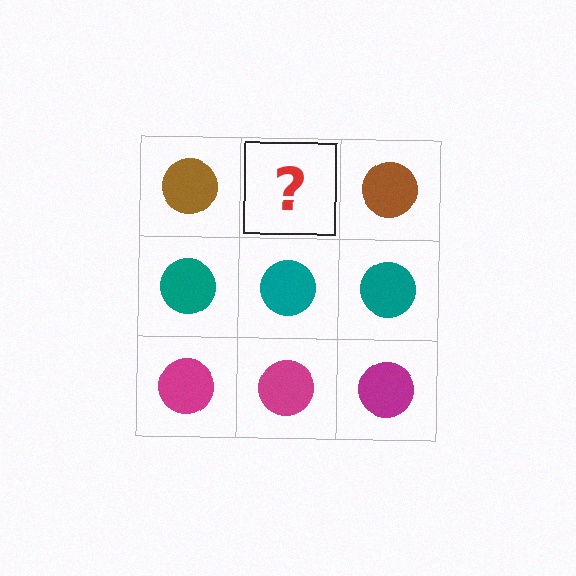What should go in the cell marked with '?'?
The missing cell should contain a brown circle.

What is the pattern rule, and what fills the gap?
The rule is that each row has a consistent color. The gap should be filled with a brown circle.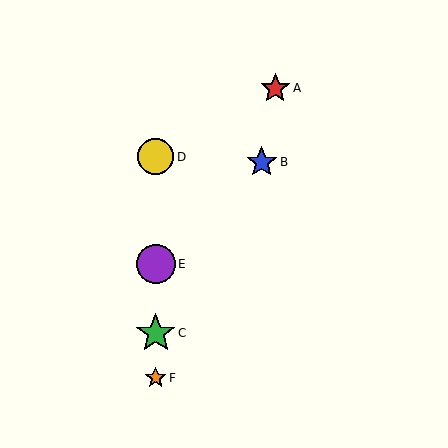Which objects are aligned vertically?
Objects C, D, E, F are aligned vertically.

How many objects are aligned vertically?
4 objects (C, D, E, F) are aligned vertically.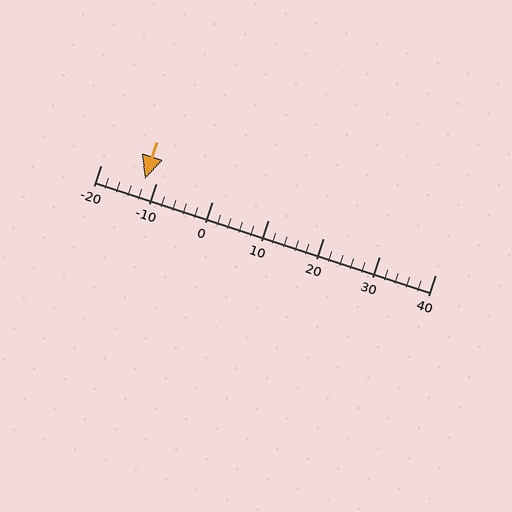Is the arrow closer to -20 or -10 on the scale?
The arrow is closer to -10.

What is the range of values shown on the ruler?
The ruler shows values from -20 to 40.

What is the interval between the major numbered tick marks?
The major tick marks are spaced 10 units apart.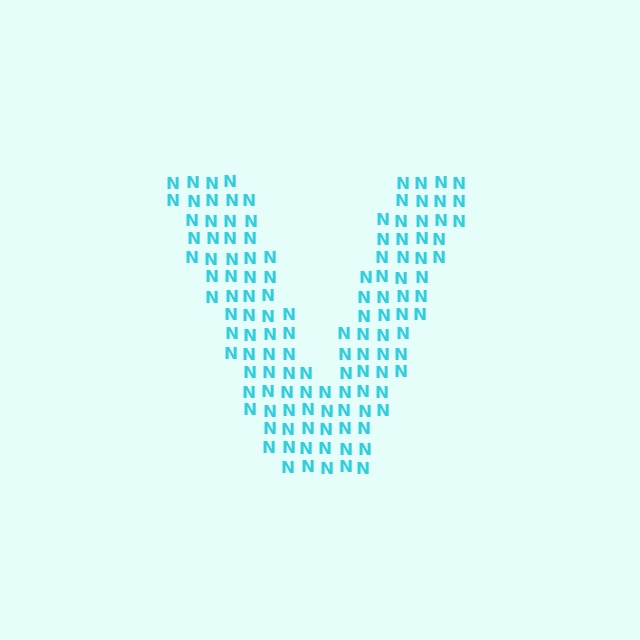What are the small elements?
The small elements are letter N's.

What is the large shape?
The large shape is the letter V.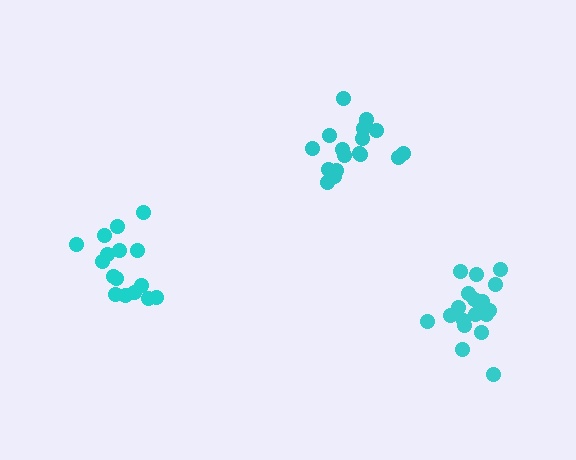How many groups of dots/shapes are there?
There are 3 groups.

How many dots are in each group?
Group 1: 18 dots, Group 2: 17 dots, Group 3: 16 dots (51 total).